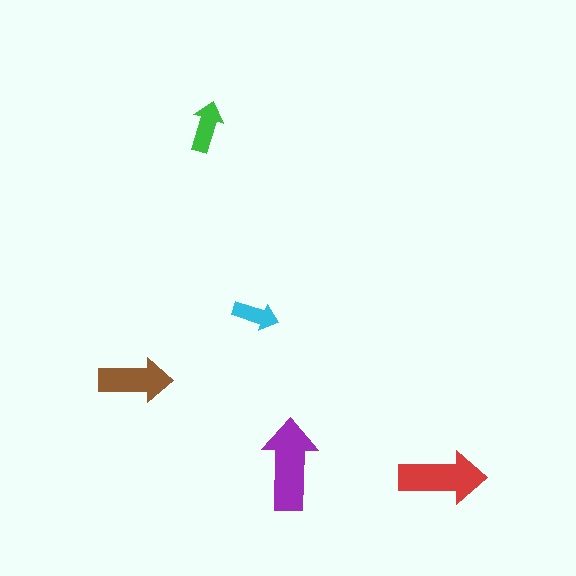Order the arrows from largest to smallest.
the purple one, the red one, the brown one, the green one, the cyan one.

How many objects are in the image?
There are 5 objects in the image.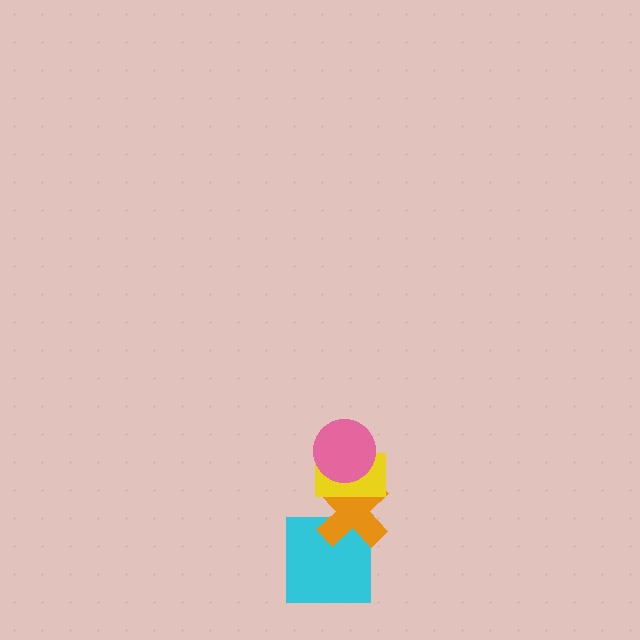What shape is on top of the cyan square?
The orange cross is on top of the cyan square.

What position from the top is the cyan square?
The cyan square is 4th from the top.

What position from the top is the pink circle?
The pink circle is 1st from the top.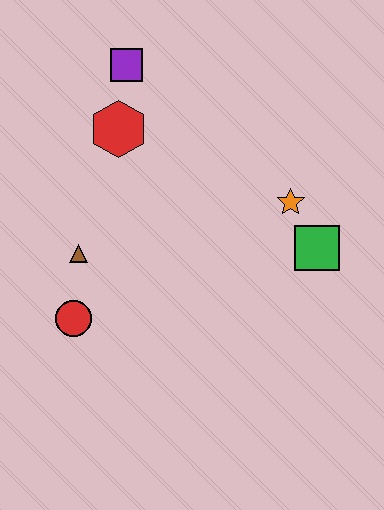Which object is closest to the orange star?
The green square is closest to the orange star.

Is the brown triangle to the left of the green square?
Yes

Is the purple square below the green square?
No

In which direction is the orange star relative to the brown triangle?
The orange star is to the right of the brown triangle.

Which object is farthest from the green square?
The purple square is farthest from the green square.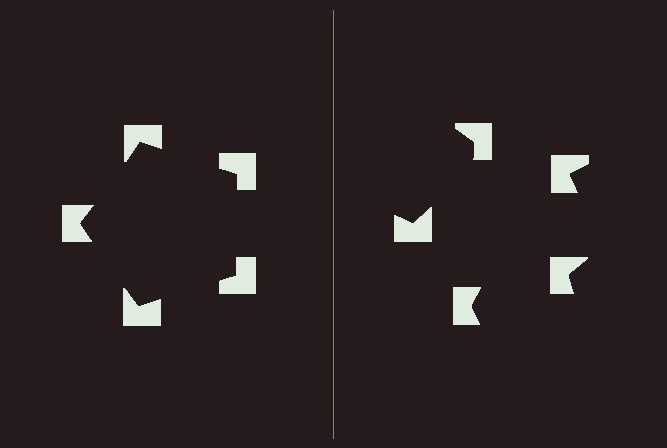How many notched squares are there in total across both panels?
10 — 5 on each side.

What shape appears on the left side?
An illusory pentagon.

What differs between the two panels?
The notched squares are positioned identically on both sides; only the wedge orientations differ. On the left they align to a pentagon; on the right they are misaligned.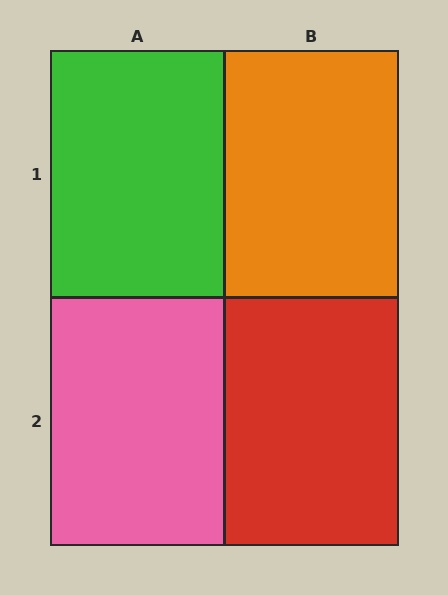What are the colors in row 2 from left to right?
Pink, red.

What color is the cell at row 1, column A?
Green.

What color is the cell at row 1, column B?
Orange.